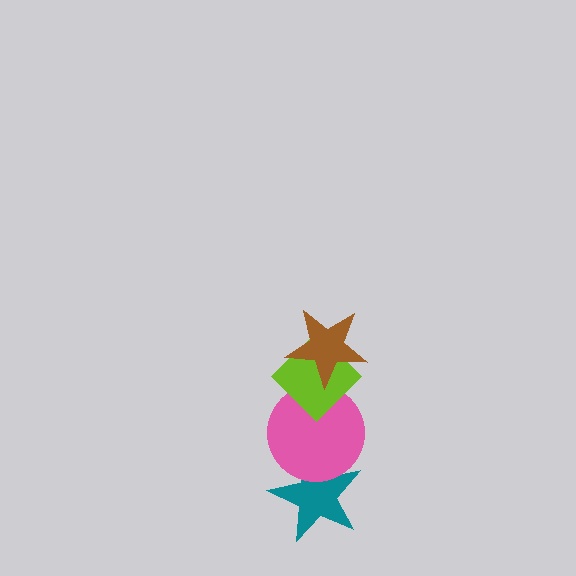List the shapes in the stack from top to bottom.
From top to bottom: the brown star, the lime diamond, the pink circle, the teal star.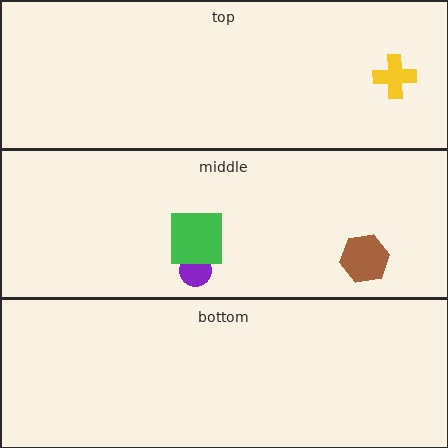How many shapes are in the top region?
1.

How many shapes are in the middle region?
3.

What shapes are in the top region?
The yellow cross.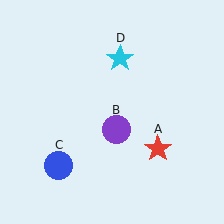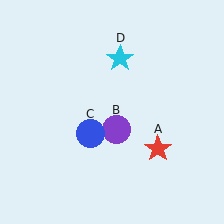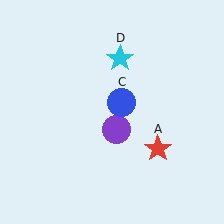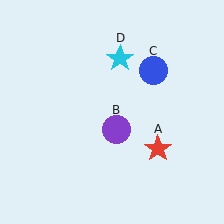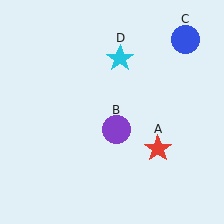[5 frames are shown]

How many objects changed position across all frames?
1 object changed position: blue circle (object C).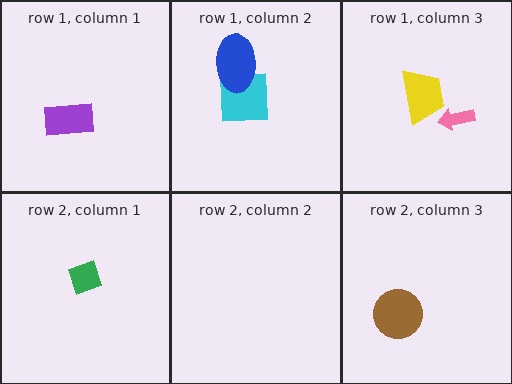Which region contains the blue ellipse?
The row 1, column 2 region.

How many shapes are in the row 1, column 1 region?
1.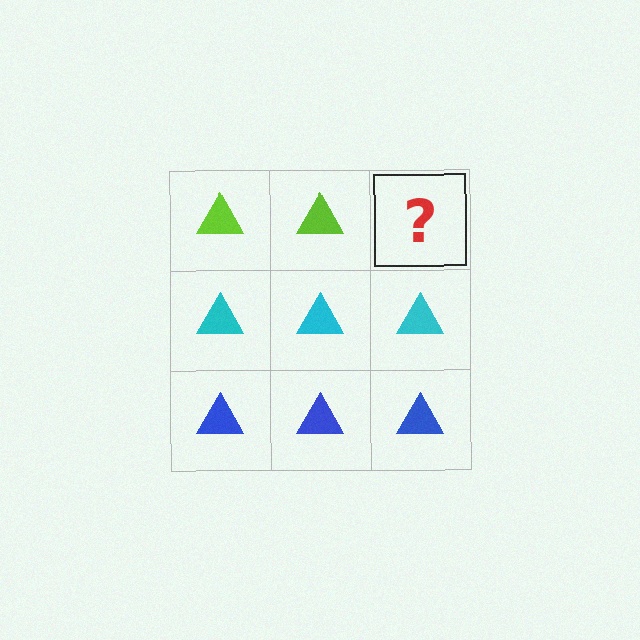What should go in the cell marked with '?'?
The missing cell should contain a lime triangle.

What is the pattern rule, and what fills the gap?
The rule is that each row has a consistent color. The gap should be filled with a lime triangle.